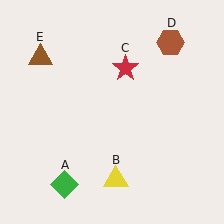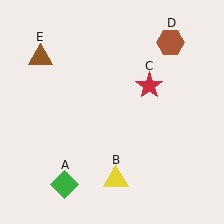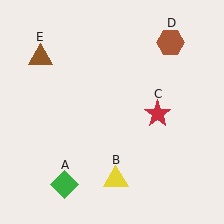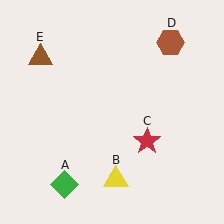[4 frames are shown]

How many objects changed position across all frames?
1 object changed position: red star (object C).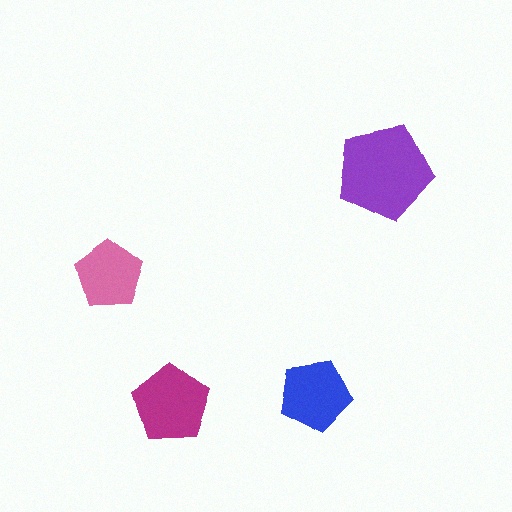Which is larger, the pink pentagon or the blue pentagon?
The blue one.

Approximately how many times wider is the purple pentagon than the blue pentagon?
About 1.5 times wider.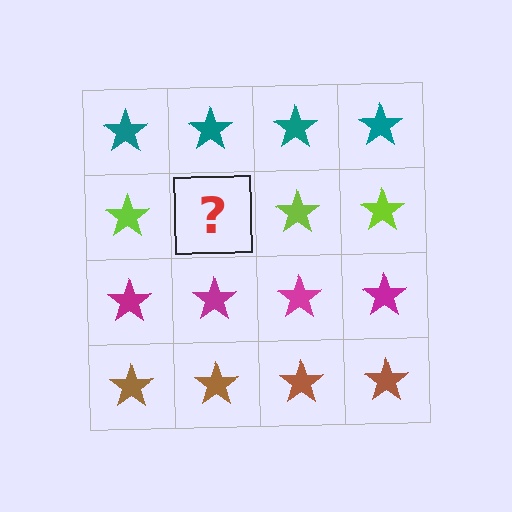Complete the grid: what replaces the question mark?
The question mark should be replaced with a lime star.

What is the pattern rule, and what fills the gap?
The rule is that each row has a consistent color. The gap should be filled with a lime star.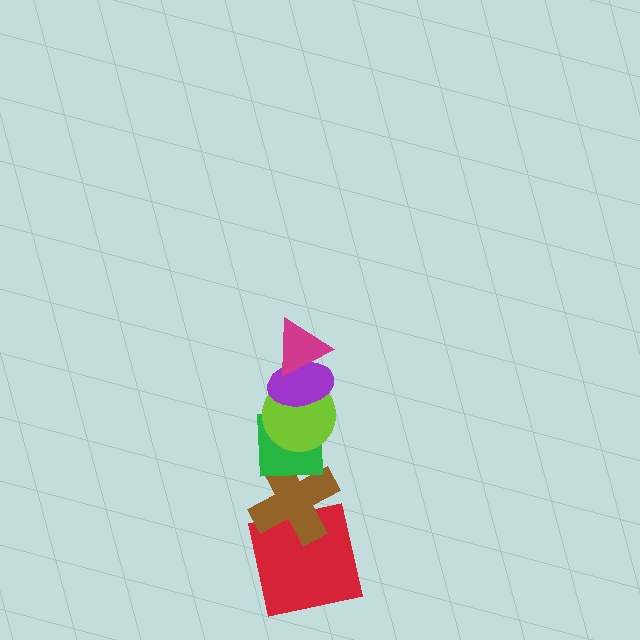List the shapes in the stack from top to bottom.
From top to bottom: the magenta triangle, the purple ellipse, the lime circle, the green square, the brown cross, the red square.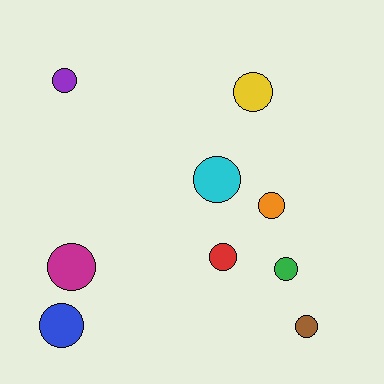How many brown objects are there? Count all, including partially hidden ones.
There is 1 brown object.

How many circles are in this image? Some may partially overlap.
There are 9 circles.